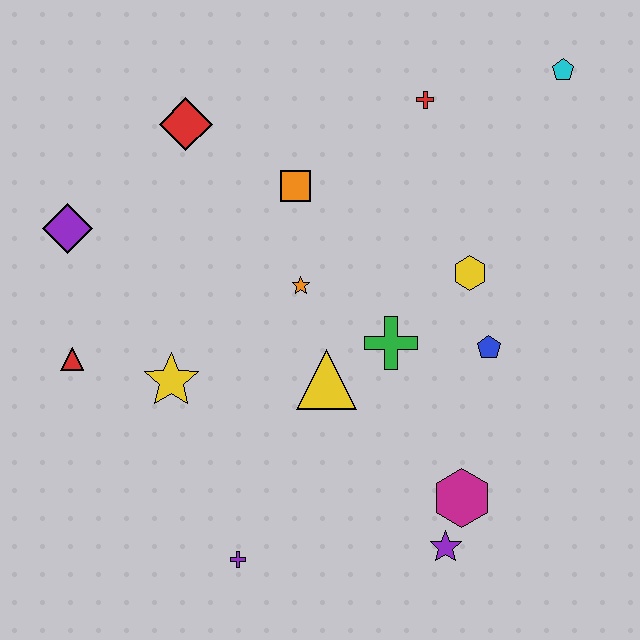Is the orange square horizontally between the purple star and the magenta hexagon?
No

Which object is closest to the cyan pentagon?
The red cross is closest to the cyan pentagon.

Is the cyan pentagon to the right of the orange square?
Yes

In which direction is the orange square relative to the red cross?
The orange square is to the left of the red cross.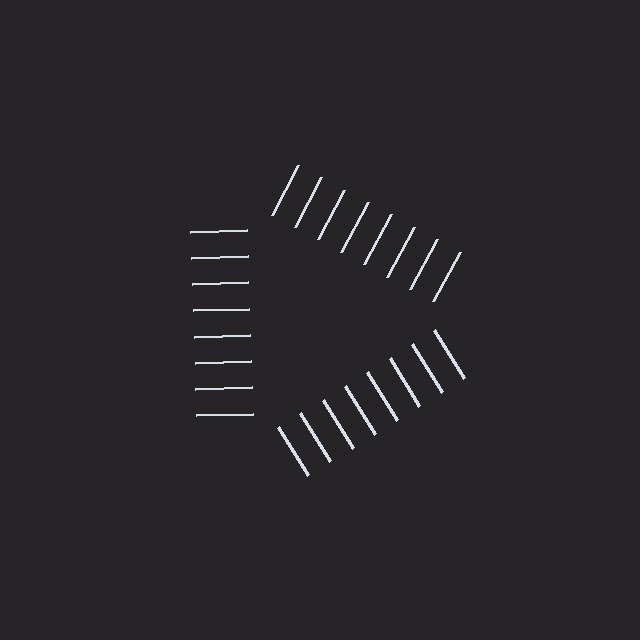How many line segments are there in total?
24 — 8 along each of the 3 edges.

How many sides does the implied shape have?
3 sides — the line-ends trace a triangle.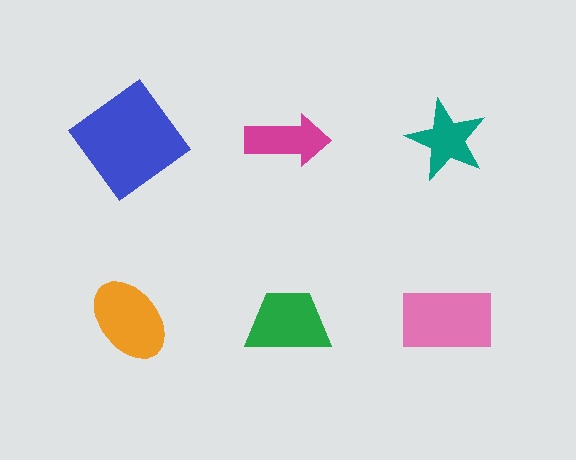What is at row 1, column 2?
A magenta arrow.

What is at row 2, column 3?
A pink rectangle.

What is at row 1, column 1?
A blue diamond.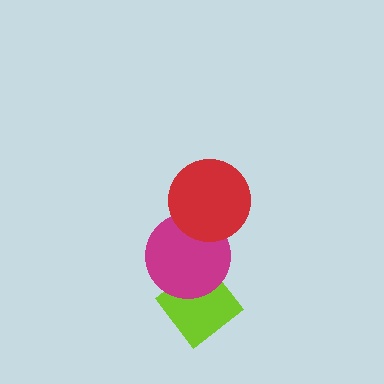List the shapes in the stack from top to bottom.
From top to bottom: the red circle, the magenta circle, the lime diamond.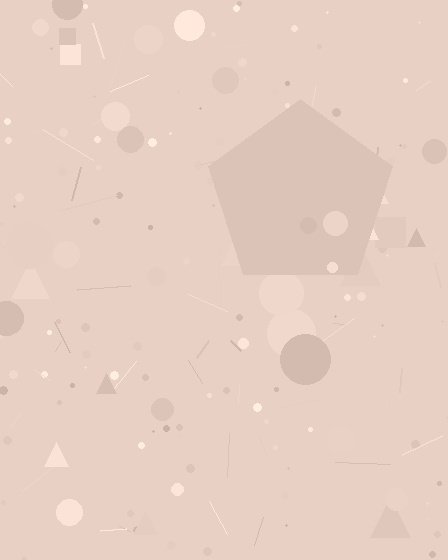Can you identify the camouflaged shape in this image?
The camouflaged shape is a pentagon.